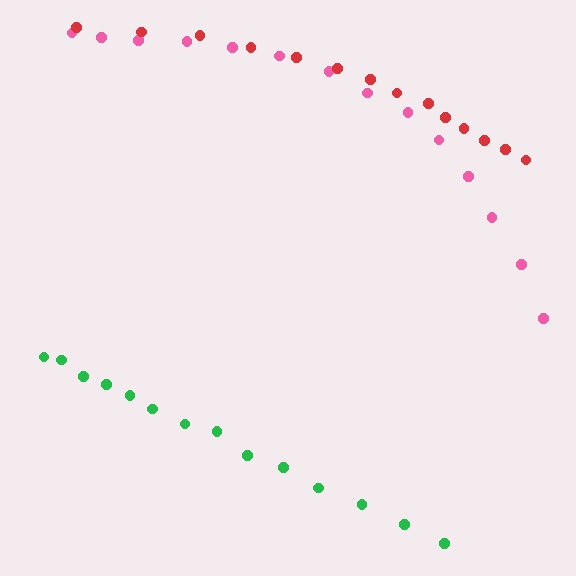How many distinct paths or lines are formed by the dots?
There are 3 distinct paths.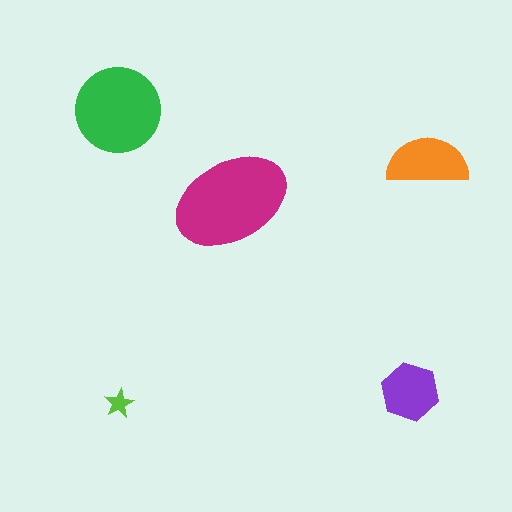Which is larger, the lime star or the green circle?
The green circle.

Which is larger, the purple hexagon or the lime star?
The purple hexagon.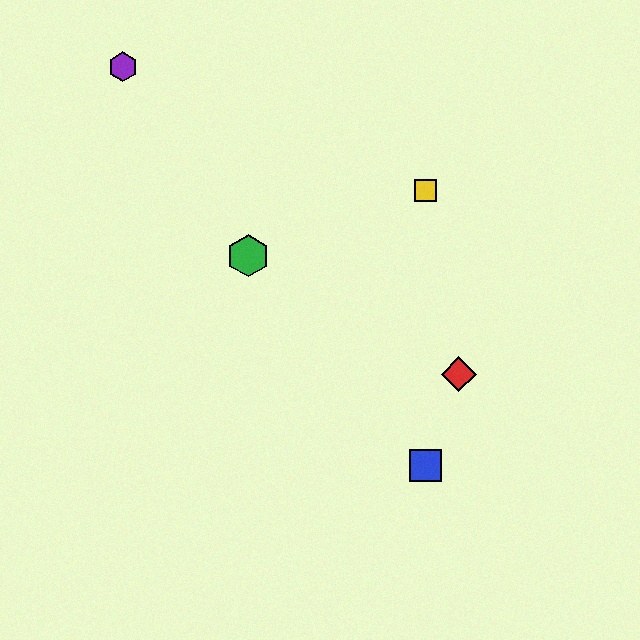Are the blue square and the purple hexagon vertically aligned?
No, the blue square is at x≈426 and the purple hexagon is at x≈123.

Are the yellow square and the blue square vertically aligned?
Yes, both are at x≈426.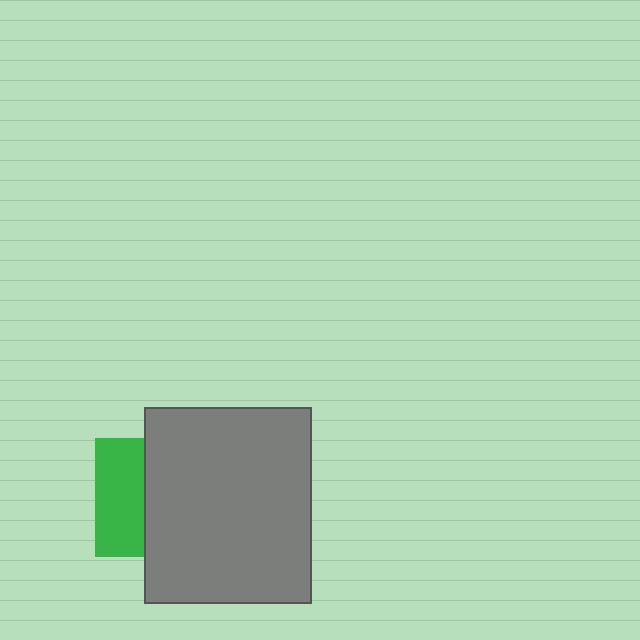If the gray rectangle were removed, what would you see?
You would see the complete green square.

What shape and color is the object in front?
The object in front is a gray rectangle.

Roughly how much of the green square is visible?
A small part of it is visible (roughly 41%).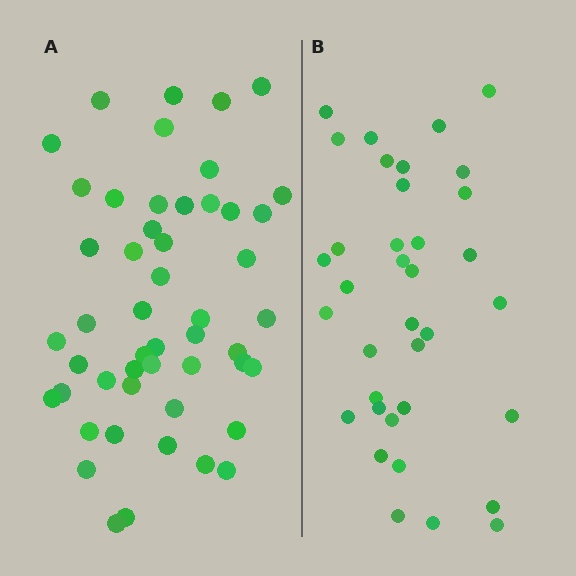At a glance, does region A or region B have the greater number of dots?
Region A (the left region) has more dots.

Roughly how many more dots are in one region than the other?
Region A has approximately 15 more dots than region B.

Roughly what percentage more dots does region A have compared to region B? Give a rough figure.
About 40% more.